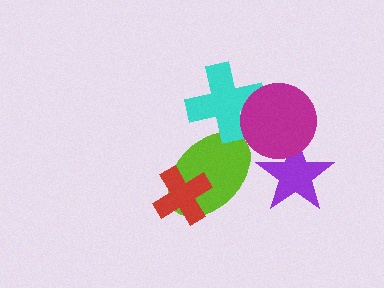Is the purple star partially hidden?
Yes, it is partially covered by another shape.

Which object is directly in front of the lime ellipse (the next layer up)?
The cyan cross is directly in front of the lime ellipse.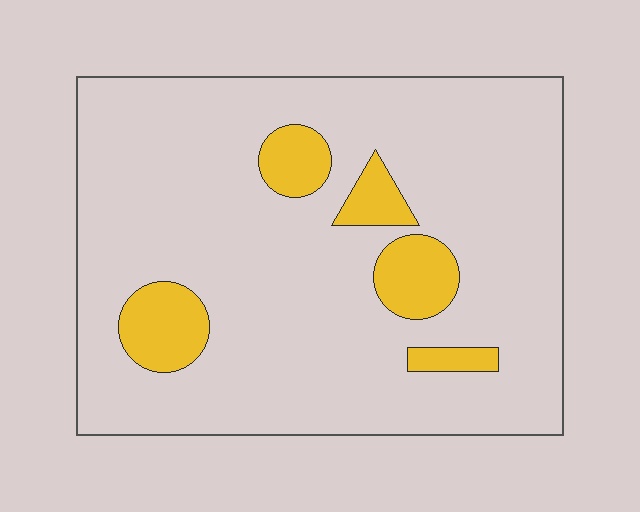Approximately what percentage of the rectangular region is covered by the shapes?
Approximately 15%.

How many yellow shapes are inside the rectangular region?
5.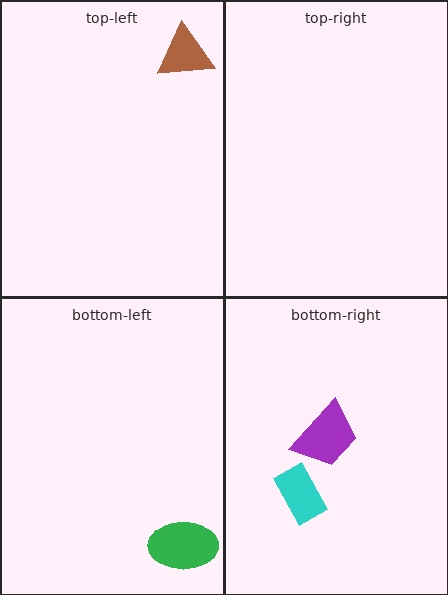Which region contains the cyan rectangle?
The bottom-right region.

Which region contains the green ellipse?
The bottom-left region.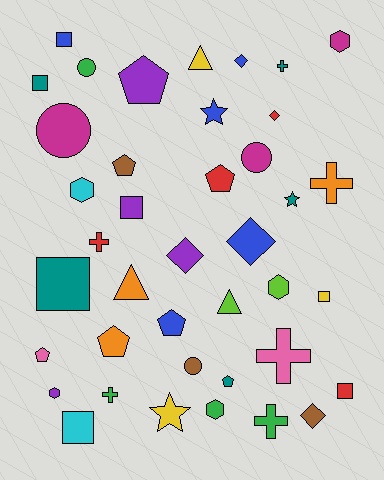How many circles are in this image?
There are 4 circles.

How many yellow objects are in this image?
There are 3 yellow objects.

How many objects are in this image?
There are 40 objects.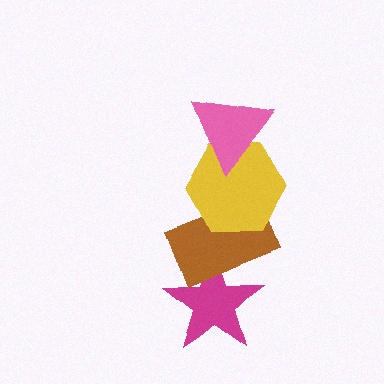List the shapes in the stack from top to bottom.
From top to bottom: the pink triangle, the yellow hexagon, the brown rectangle, the magenta star.